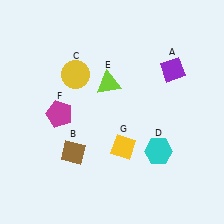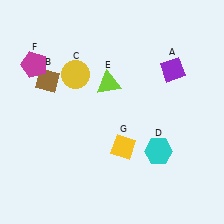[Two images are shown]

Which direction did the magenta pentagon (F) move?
The magenta pentagon (F) moved up.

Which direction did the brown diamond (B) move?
The brown diamond (B) moved up.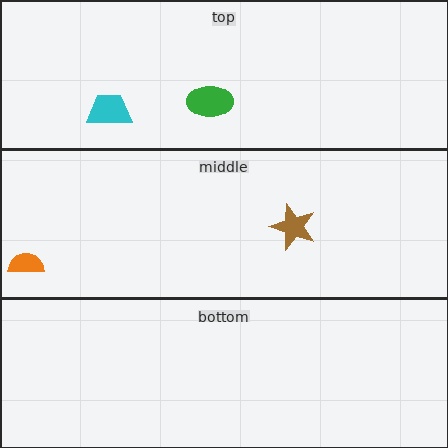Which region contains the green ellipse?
The top region.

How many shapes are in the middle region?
2.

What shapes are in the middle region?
The orange semicircle, the brown star.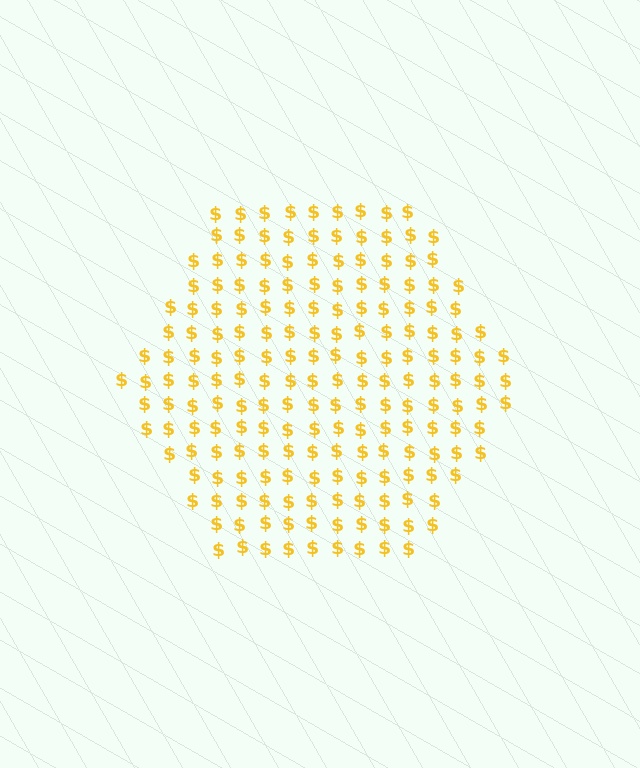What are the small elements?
The small elements are dollar signs.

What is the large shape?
The large shape is a hexagon.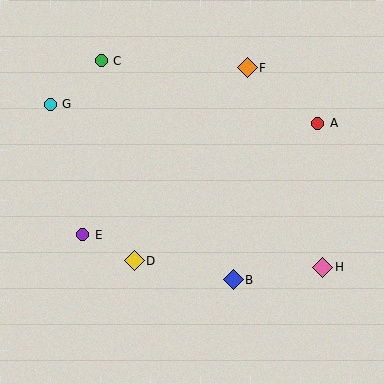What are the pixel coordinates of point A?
Point A is at (318, 123).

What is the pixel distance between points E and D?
The distance between E and D is 58 pixels.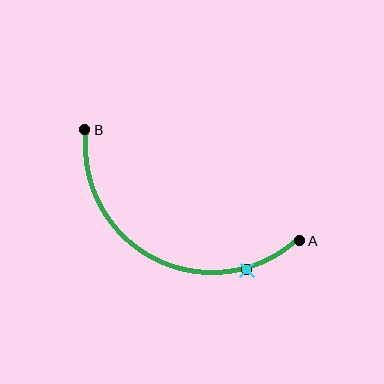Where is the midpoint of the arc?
The arc midpoint is the point on the curve farthest from the straight line joining A and B. It sits below that line.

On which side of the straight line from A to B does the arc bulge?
The arc bulges below the straight line connecting A and B.